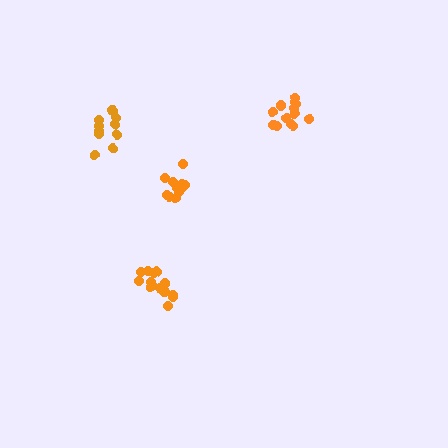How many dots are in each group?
Group 1: 12 dots, Group 2: 10 dots, Group 3: 14 dots, Group 4: 13 dots (49 total).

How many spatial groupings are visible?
There are 4 spatial groupings.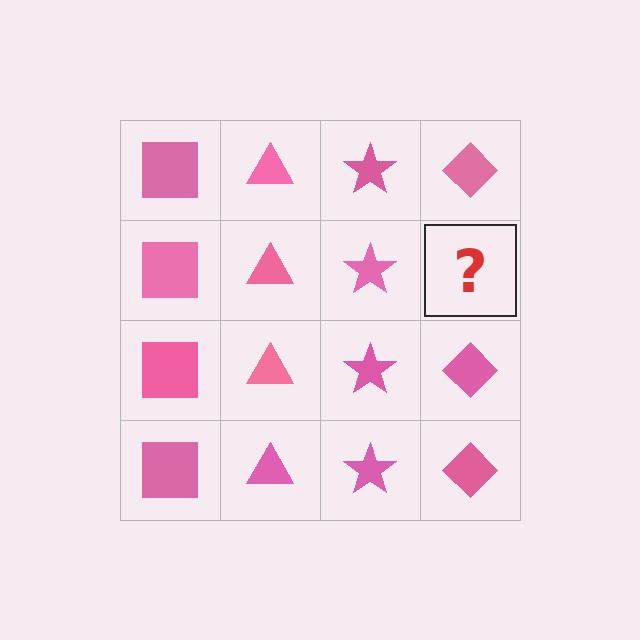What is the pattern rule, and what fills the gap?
The rule is that each column has a consistent shape. The gap should be filled with a pink diamond.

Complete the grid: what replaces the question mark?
The question mark should be replaced with a pink diamond.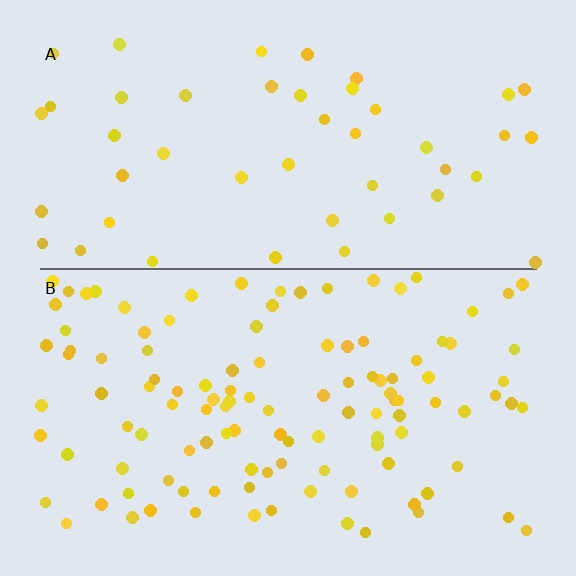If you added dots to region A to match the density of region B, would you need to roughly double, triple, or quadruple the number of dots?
Approximately double.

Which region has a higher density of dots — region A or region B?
B (the bottom).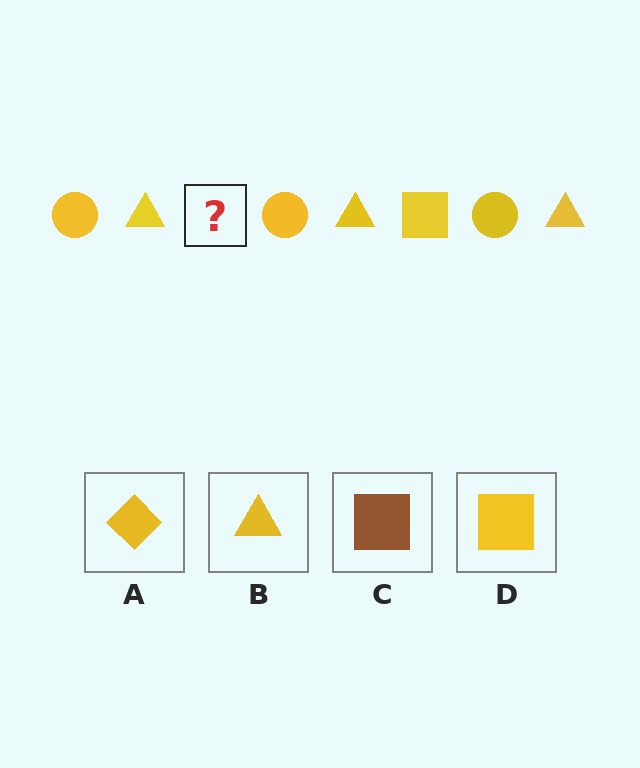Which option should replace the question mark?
Option D.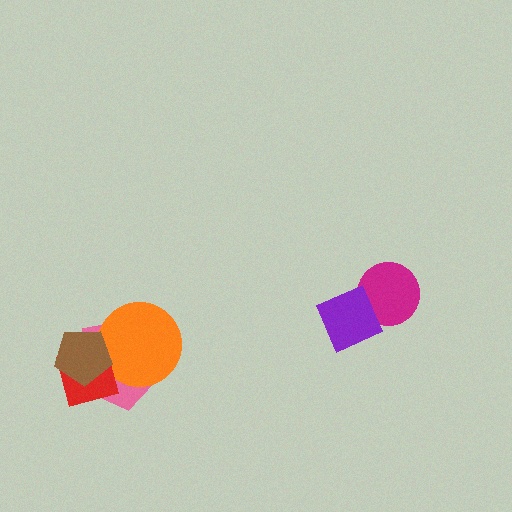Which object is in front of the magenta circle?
The purple diamond is in front of the magenta circle.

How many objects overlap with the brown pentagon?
3 objects overlap with the brown pentagon.